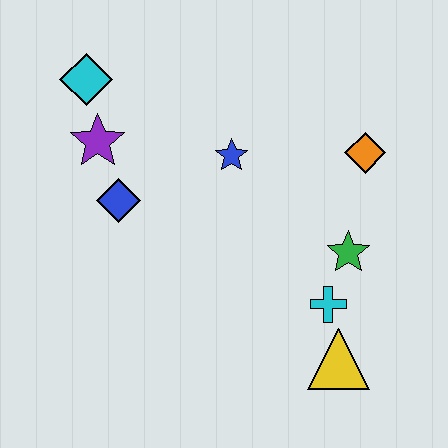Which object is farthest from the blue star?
The yellow triangle is farthest from the blue star.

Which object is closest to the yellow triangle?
The cyan cross is closest to the yellow triangle.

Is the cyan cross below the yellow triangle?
No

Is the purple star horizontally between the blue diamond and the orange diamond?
No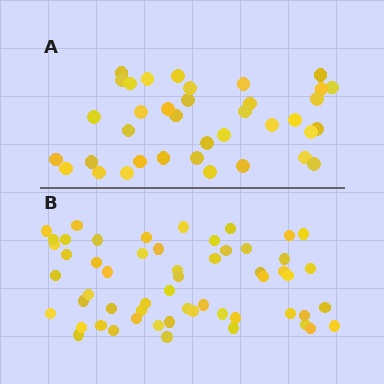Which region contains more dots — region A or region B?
Region B (the bottom region) has more dots.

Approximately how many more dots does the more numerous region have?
Region B has approximately 20 more dots than region A.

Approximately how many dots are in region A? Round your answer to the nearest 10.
About 40 dots. (The exact count is 37, which rounds to 40.)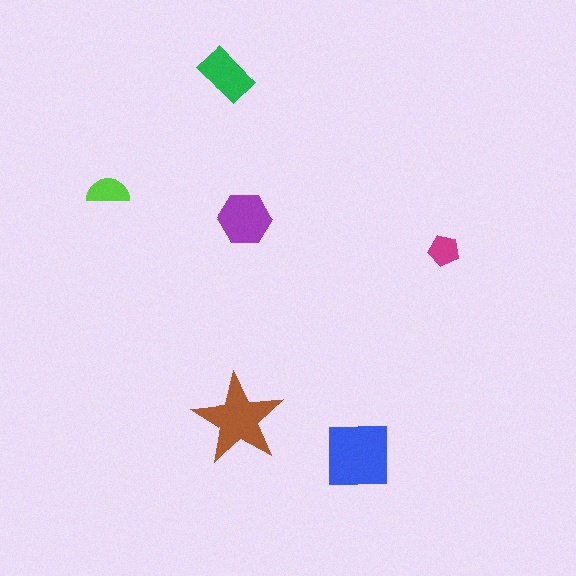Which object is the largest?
The blue square.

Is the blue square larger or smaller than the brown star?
Larger.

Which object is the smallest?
The magenta pentagon.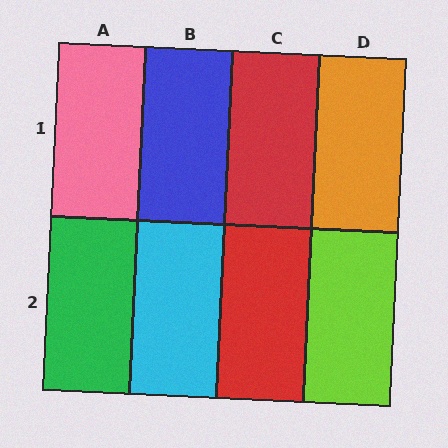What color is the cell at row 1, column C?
Red.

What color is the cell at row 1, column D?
Orange.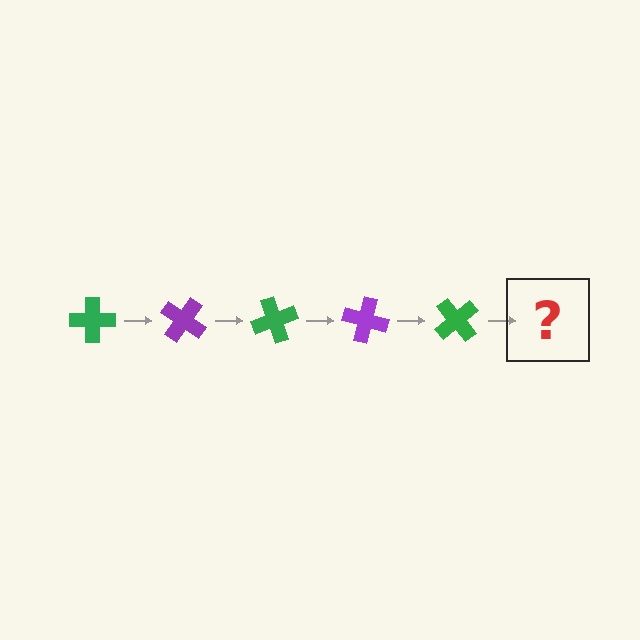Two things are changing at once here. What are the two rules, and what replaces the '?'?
The two rules are that it rotates 35 degrees each step and the color cycles through green and purple. The '?' should be a purple cross, rotated 175 degrees from the start.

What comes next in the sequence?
The next element should be a purple cross, rotated 175 degrees from the start.